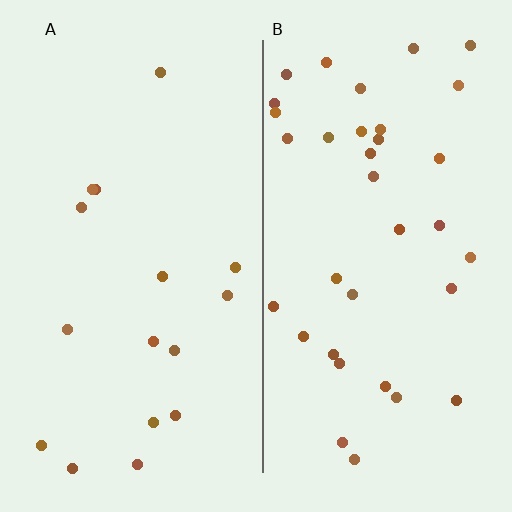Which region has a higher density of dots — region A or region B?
B (the right).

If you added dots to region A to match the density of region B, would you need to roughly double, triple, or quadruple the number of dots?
Approximately double.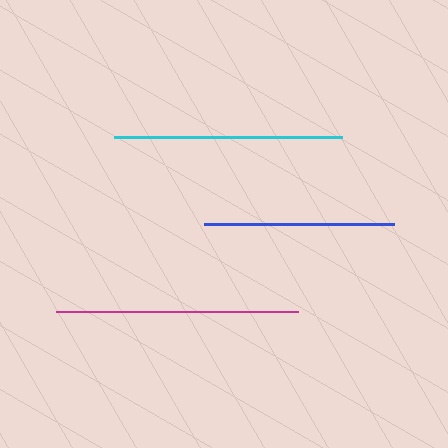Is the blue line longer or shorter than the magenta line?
The magenta line is longer than the blue line.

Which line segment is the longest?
The magenta line is the longest at approximately 242 pixels.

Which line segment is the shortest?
The blue line is the shortest at approximately 191 pixels.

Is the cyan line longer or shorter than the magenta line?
The magenta line is longer than the cyan line.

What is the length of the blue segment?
The blue segment is approximately 191 pixels long.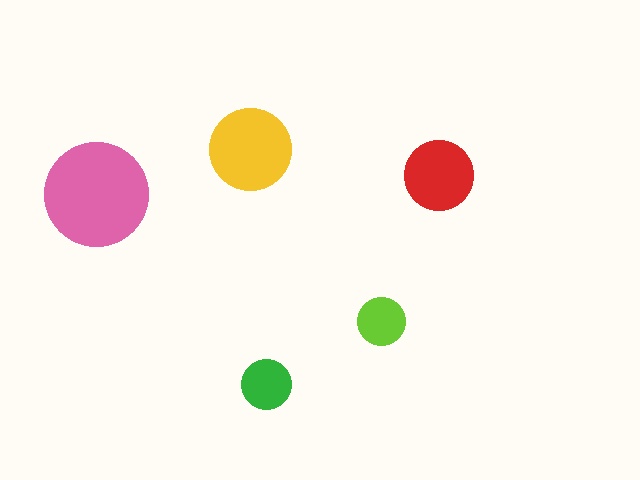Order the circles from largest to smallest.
the pink one, the yellow one, the red one, the green one, the lime one.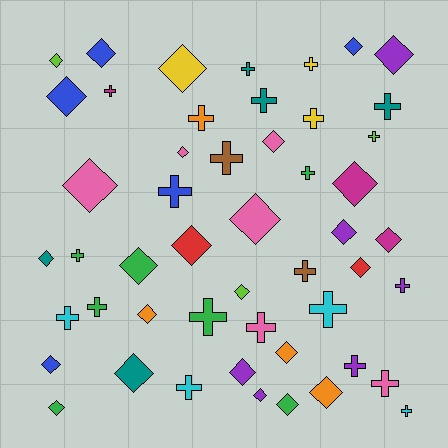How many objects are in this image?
There are 50 objects.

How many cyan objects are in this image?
There are 4 cyan objects.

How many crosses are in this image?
There are 23 crosses.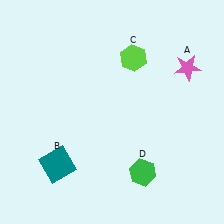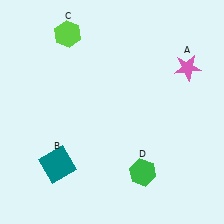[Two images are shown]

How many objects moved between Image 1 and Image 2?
1 object moved between the two images.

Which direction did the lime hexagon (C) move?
The lime hexagon (C) moved left.